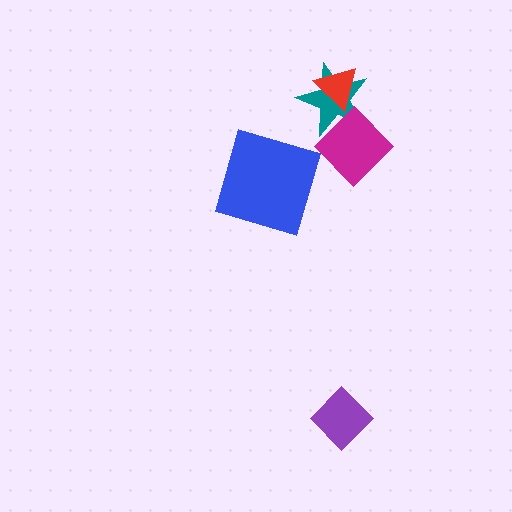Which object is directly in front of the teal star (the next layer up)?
The red triangle is directly in front of the teal star.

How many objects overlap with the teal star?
2 objects overlap with the teal star.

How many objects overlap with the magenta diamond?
1 object overlaps with the magenta diamond.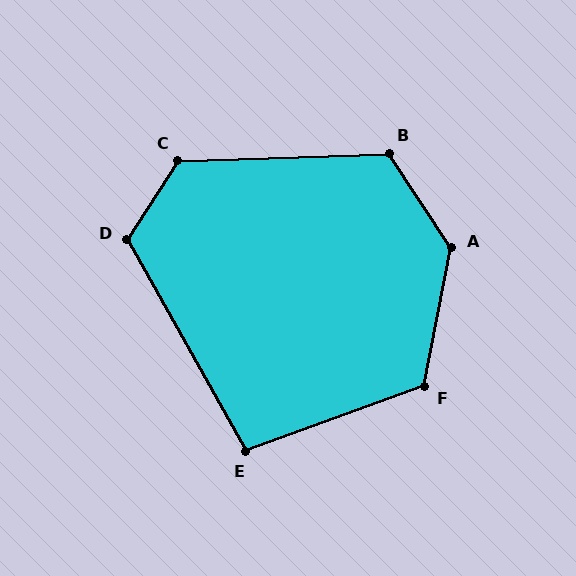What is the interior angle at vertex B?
Approximately 121 degrees (obtuse).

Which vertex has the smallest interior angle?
E, at approximately 100 degrees.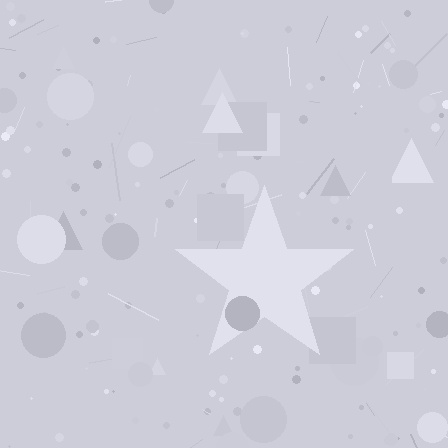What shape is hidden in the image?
A star is hidden in the image.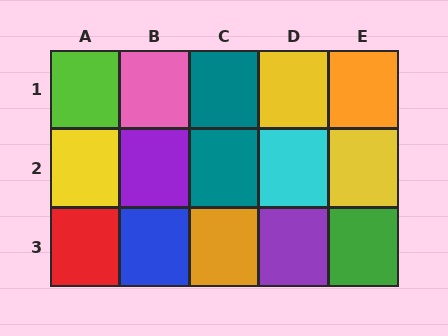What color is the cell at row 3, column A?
Red.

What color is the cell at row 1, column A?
Lime.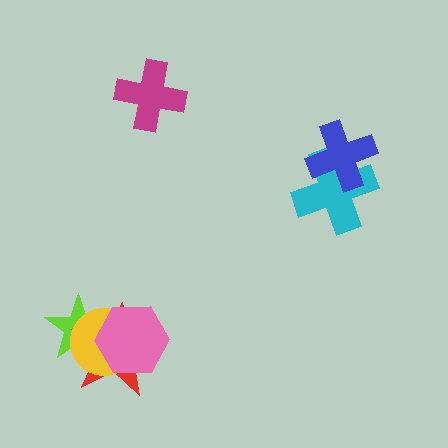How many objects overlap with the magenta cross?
0 objects overlap with the magenta cross.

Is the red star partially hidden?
Yes, it is partially covered by another shape.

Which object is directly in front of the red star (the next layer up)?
The yellow circle is directly in front of the red star.